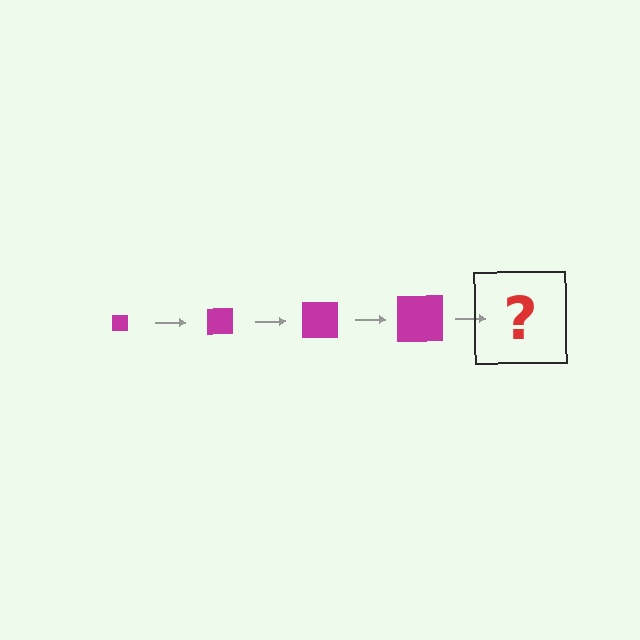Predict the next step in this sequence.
The next step is a magenta square, larger than the previous one.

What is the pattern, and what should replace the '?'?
The pattern is that the square gets progressively larger each step. The '?' should be a magenta square, larger than the previous one.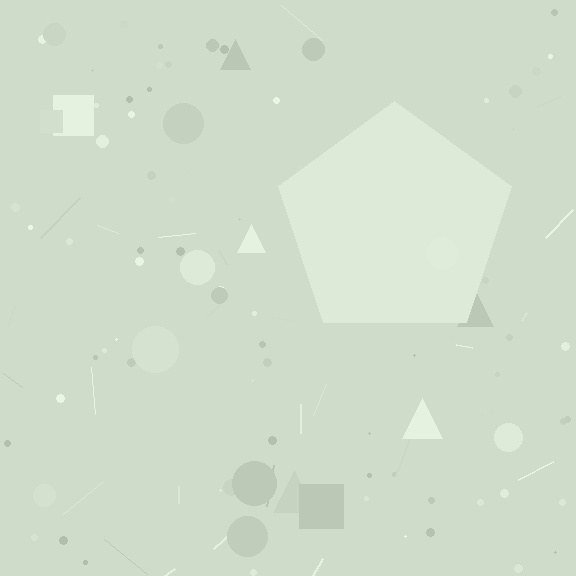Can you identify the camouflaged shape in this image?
The camouflaged shape is a pentagon.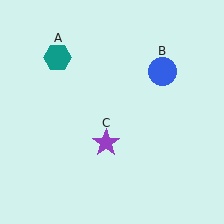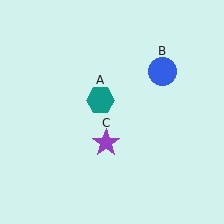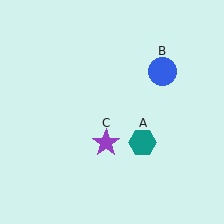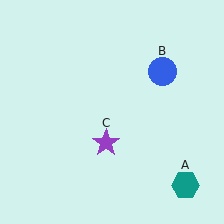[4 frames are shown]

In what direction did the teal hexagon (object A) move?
The teal hexagon (object A) moved down and to the right.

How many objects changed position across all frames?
1 object changed position: teal hexagon (object A).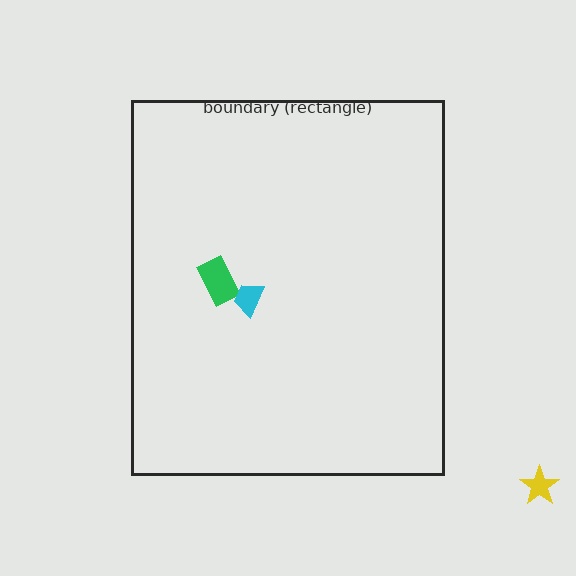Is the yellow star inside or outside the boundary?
Outside.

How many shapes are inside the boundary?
2 inside, 1 outside.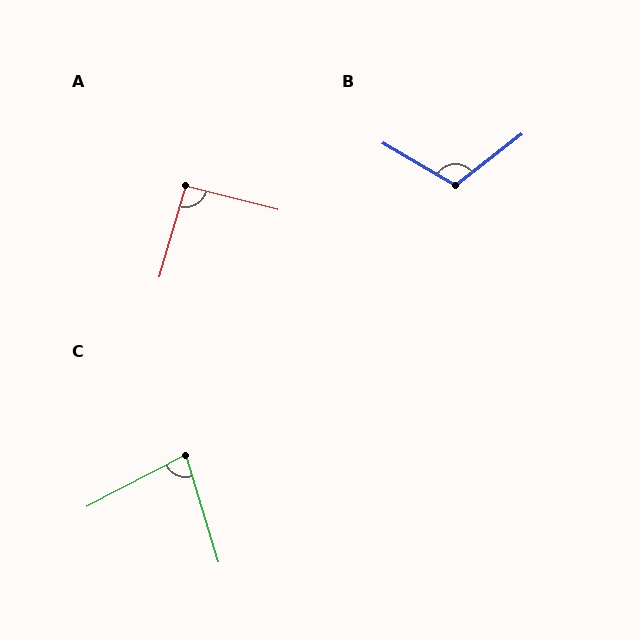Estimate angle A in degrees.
Approximately 92 degrees.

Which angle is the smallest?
C, at approximately 79 degrees.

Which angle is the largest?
B, at approximately 112 degrees.